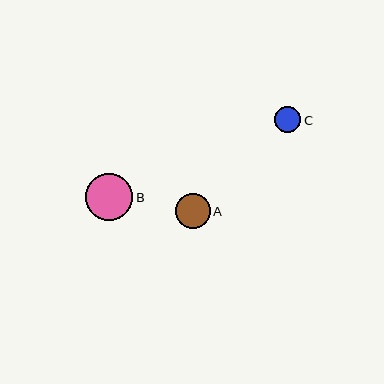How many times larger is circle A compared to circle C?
Circle A is approximately 1.3 times the size of circle C.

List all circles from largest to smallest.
From largest to smallest: B, A, C.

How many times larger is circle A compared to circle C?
Circle A is approximately 1.3 times the size of circle C.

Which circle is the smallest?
Circle C is the smallest with a size of approximately 26 pixels.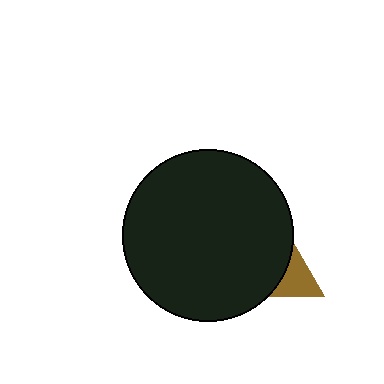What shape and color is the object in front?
The object in front is a black circle.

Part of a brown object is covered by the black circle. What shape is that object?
It is a triangle.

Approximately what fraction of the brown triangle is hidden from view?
Roughly 61% of the brown triangle is hidden behind the black circle.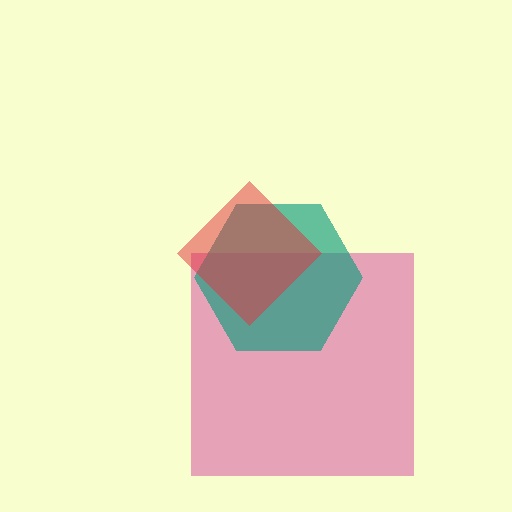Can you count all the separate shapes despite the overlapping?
Yes, there are 3 separate shapes.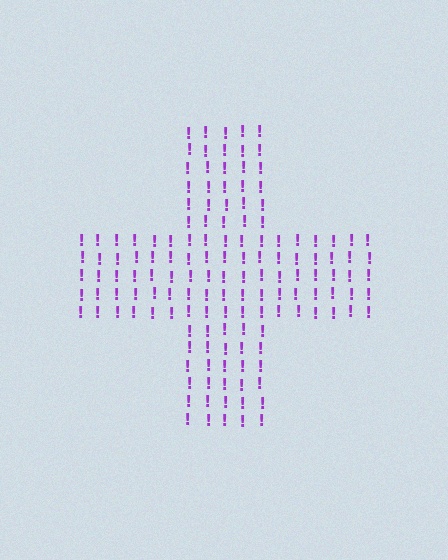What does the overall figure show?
The overall figure shows a cross.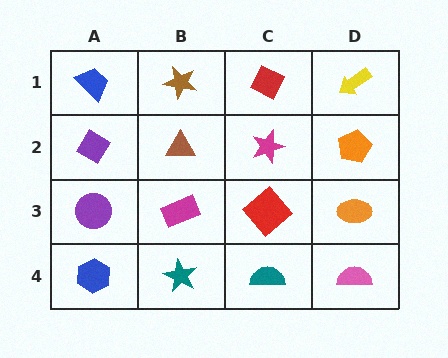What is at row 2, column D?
An orange pentagon.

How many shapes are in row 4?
4 shapes.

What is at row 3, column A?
A purple circle.